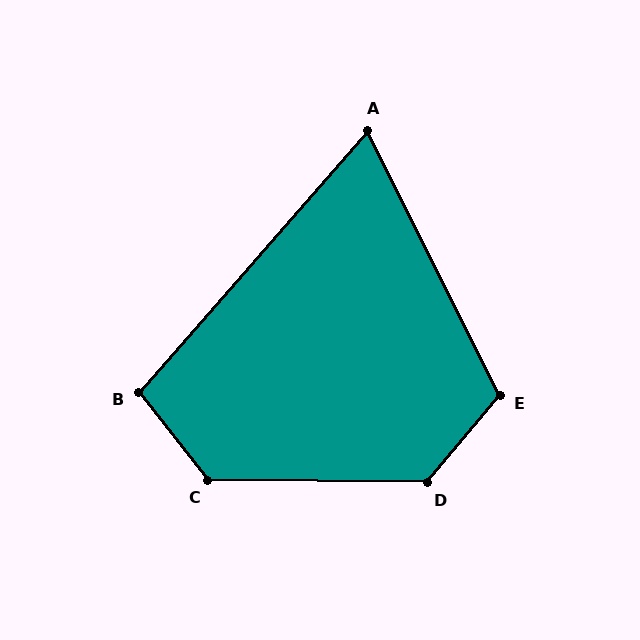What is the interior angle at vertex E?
Approximately 114 degrees (obtuse).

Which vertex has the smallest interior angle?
A, at approximately 68 degrees.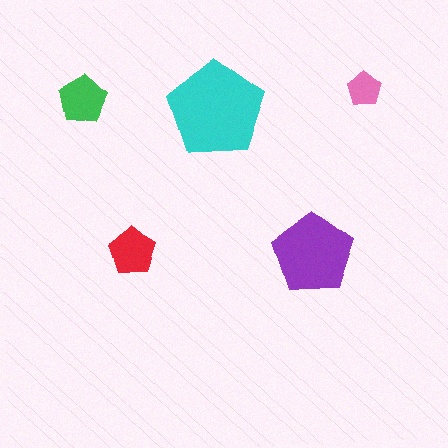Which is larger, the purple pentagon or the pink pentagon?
The purple one.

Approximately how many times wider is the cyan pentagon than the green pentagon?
About 2 times wider.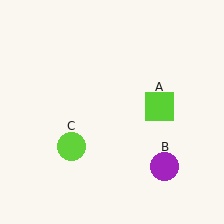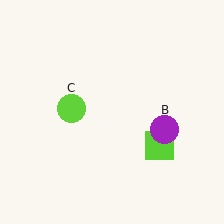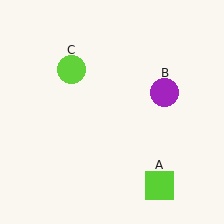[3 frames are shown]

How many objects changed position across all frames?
3 objects changed position: lime square (object A), purple circle (object B), lime circle (object C).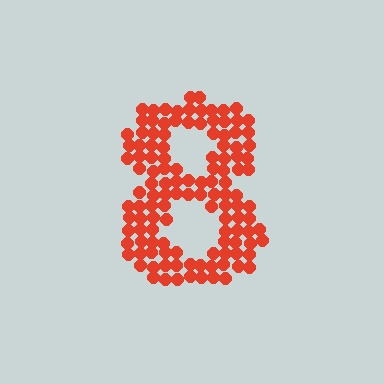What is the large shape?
The large shape is the digit 8.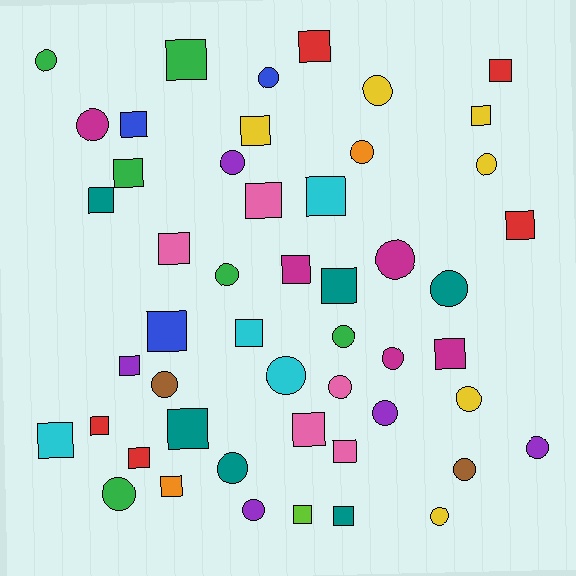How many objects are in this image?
There are 50 objects.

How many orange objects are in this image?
There are 2 orange objects.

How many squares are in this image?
There are 27 squares.